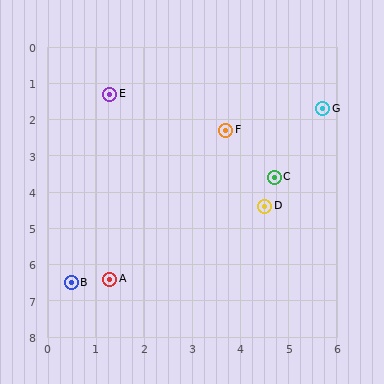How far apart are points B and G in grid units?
Points B and G are about 7.1 grid units apart.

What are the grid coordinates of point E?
Point E is at approximately (1.3, 1.3).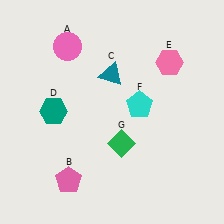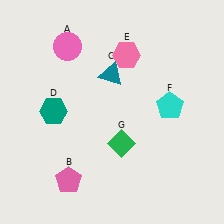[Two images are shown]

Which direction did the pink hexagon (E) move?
The pink hexagon (E) moved left.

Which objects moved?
The objects that moved are: the pink hexagon (E), the cyan pentagon (F).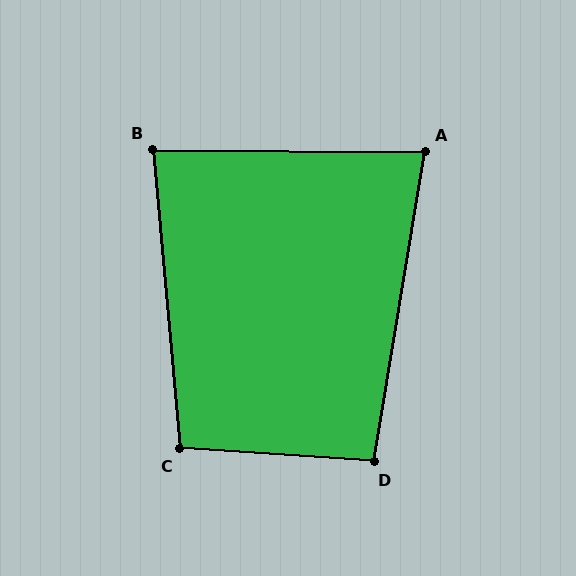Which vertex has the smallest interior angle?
A, at approximately 81 degrees.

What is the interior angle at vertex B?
Approximately 84 degrees (acute).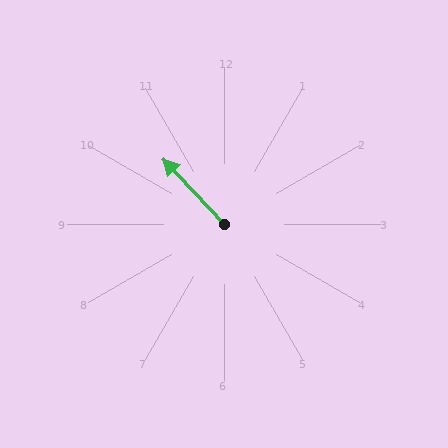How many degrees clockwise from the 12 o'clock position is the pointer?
Approximately 317 degrees.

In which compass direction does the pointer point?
Northwest.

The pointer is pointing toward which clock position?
Roughly 11 o'clock.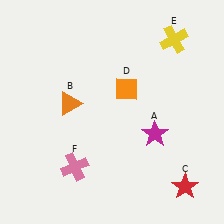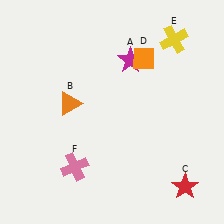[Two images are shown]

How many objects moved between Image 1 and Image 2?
2 objects moved between the two images.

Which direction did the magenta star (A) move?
The magenta star (A) moved up.